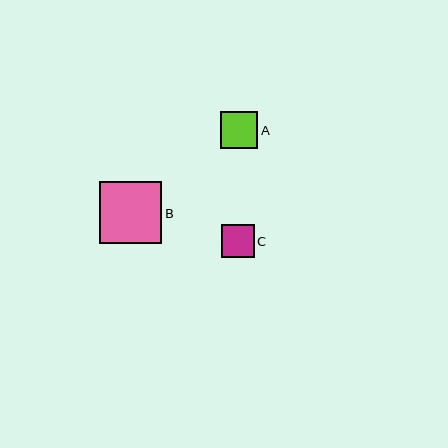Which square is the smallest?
Square C is the smallest with a size of approximately 33 pixels.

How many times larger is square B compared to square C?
Square B is approximately 1.9 times the size of square C.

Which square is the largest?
Square B is the largest with a size of approximately 62 pixels.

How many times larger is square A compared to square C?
Square A is approximately 1.1 times the size of square C.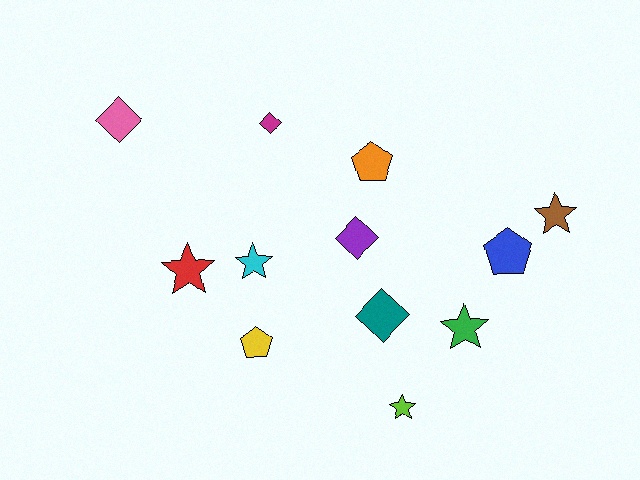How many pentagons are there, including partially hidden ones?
There are 3 pentagons.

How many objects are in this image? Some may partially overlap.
There are 12 objects.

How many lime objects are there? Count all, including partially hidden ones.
There is 1 lime object.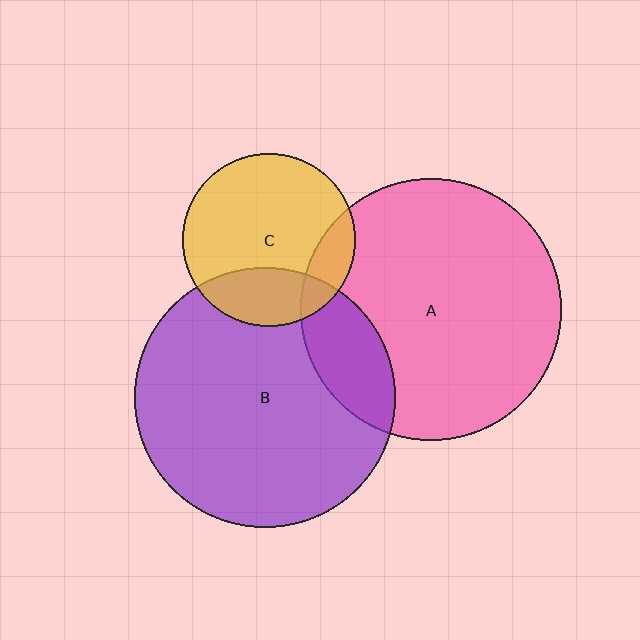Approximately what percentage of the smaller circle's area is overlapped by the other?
Approximately 15%.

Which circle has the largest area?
Circle A (pink).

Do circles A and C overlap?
Yes.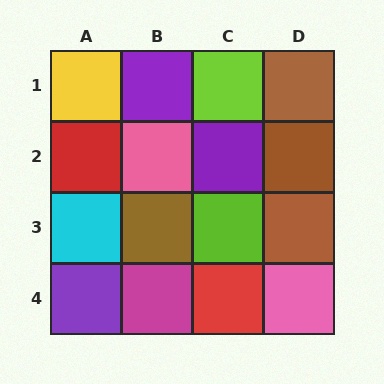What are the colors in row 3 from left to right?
Cyan, brown, lime, brown.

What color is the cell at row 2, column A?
Red.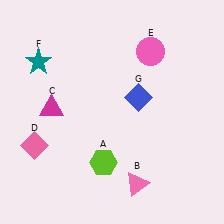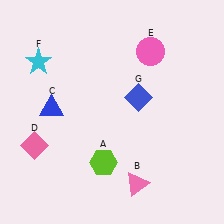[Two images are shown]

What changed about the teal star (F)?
In Image 1, F is teal. In Image 2, it changed to cyan.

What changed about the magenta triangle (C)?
In Image 1, C is magenta. In Image 2, it changed to blue.